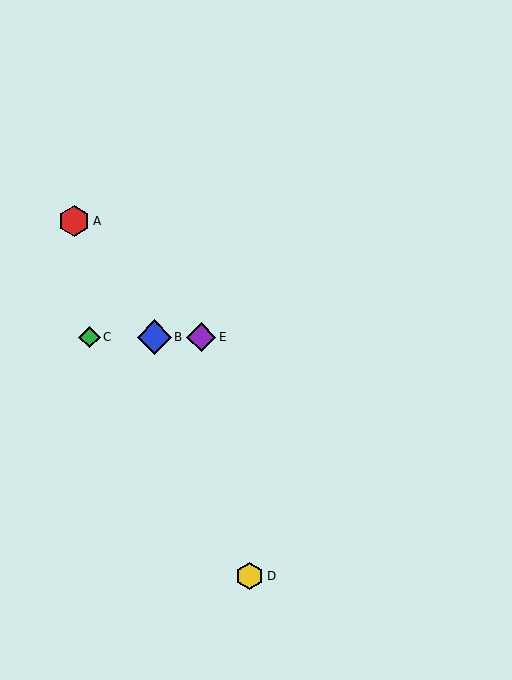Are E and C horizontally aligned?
Yes, both are at y≈337.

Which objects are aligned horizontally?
Objects B, C, E are aligned horizontally.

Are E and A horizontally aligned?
No, E is at y≈337 and A is at y≈221.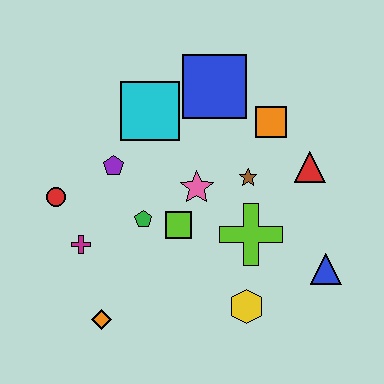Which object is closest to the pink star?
The lime square is closest to the pink star.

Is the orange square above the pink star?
Yes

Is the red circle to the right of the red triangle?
No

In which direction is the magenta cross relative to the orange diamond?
The magenta cross is above the orange diamond.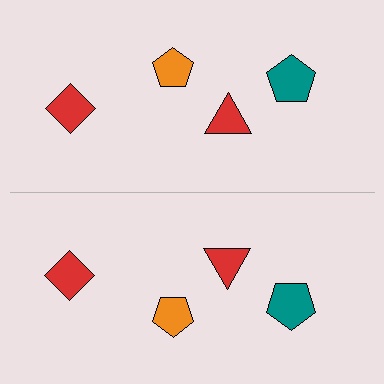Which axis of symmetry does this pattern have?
The pattern has a horizontal axis of symmetry running through the center of the image.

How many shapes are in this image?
There are 8 shapes in this image.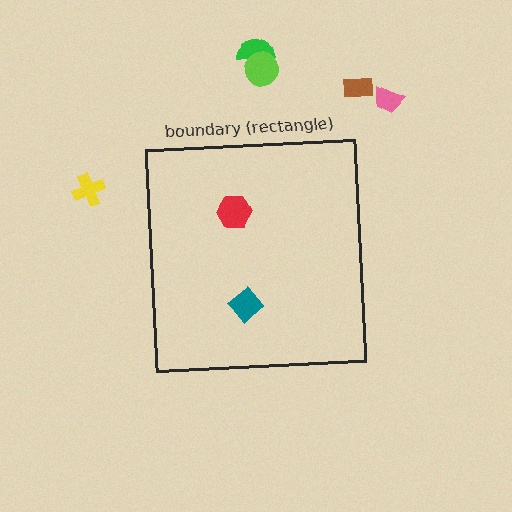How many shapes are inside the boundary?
2 inside, 5 outside.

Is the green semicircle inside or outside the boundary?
Outside.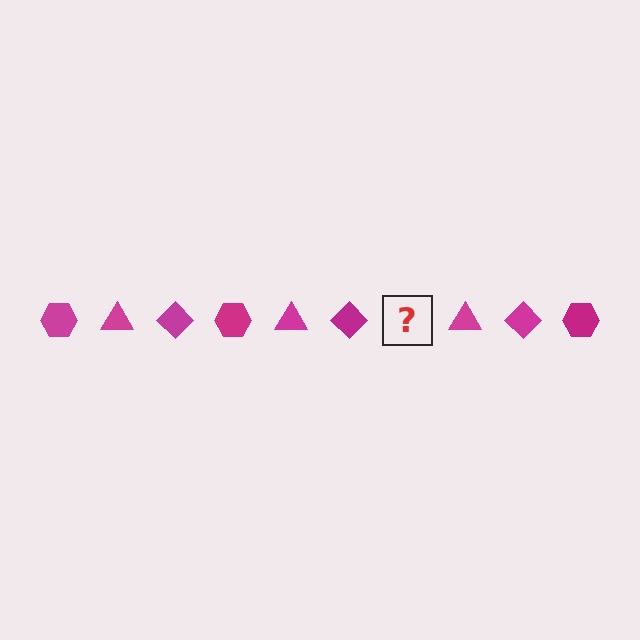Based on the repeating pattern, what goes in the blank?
The blank should be a magenta hexagon.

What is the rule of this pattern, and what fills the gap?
The rule is that the pattern cycles through hexagon, triangle, diamond shapes in magenta. The gap should be filled with a magenta hexagon.